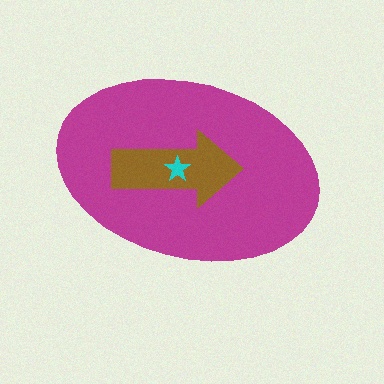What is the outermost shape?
The magenta ellipse.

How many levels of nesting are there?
3.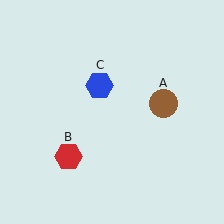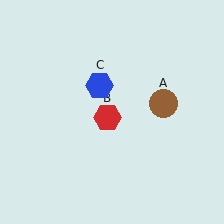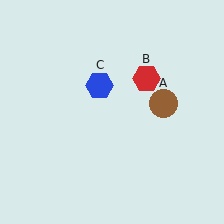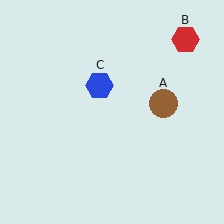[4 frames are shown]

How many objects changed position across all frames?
1 object changed position: red hexagon (object B).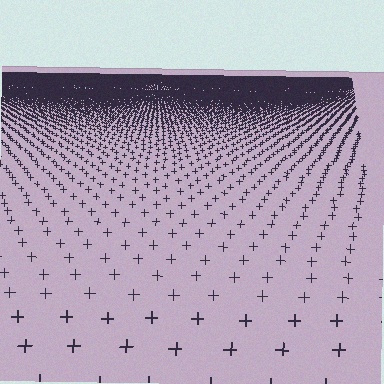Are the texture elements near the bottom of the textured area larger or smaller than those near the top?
Larger. Near the bottom, elements are closer to the viewer and appear at a bigger on-screen size.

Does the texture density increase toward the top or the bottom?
Density increases toward the top.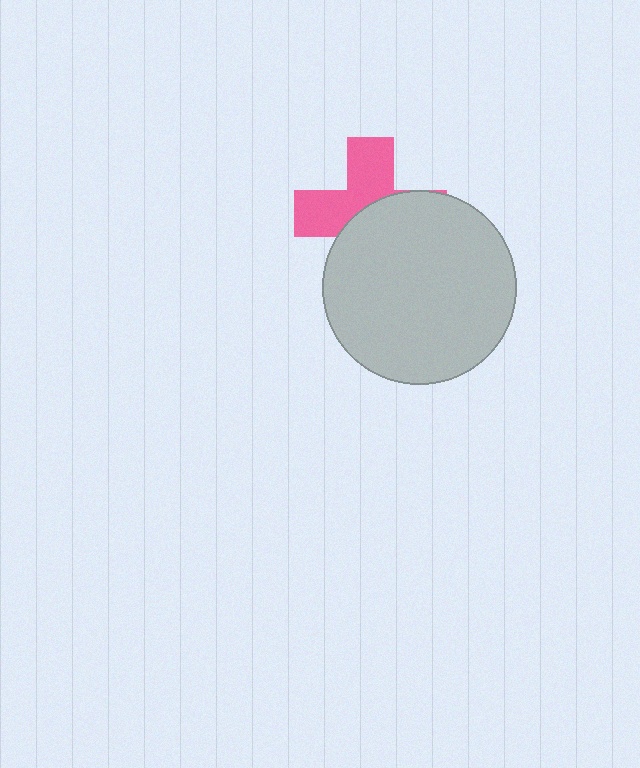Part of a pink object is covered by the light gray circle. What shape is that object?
It is a cross.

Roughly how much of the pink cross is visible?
About half of it is visible (roughly 47%).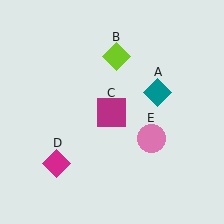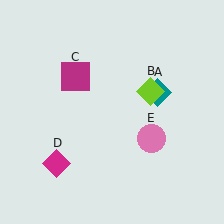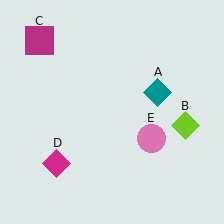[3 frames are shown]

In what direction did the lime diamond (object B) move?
The lime diamond (object B) moved down and to the right.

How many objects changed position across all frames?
2 objects changed position: lime diamond (object B), magenta square (object C).